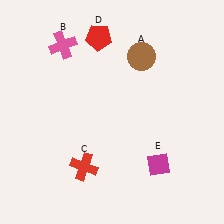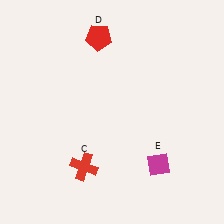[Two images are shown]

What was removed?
The brown circle (A), the pink cross (B) were removed in Image 2.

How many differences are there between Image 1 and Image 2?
There are 2 differences between the two images.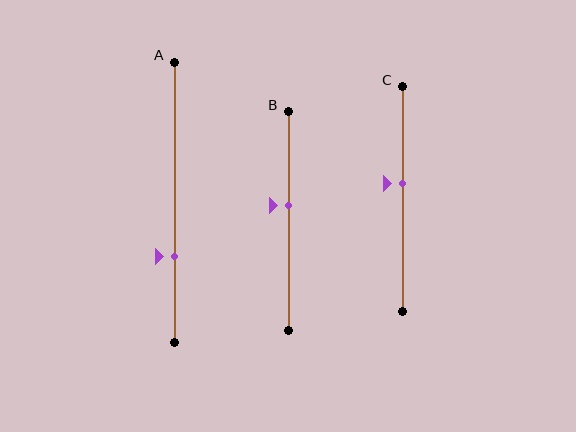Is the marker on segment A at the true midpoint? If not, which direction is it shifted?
No, the marker on segment A is shifted downward by about 19% of the segment length.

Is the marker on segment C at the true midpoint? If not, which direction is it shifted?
No, the marker on segment C is shifted upward by about 7% of the segment length.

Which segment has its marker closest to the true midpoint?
Segment C has its marker closest to the true midpoint.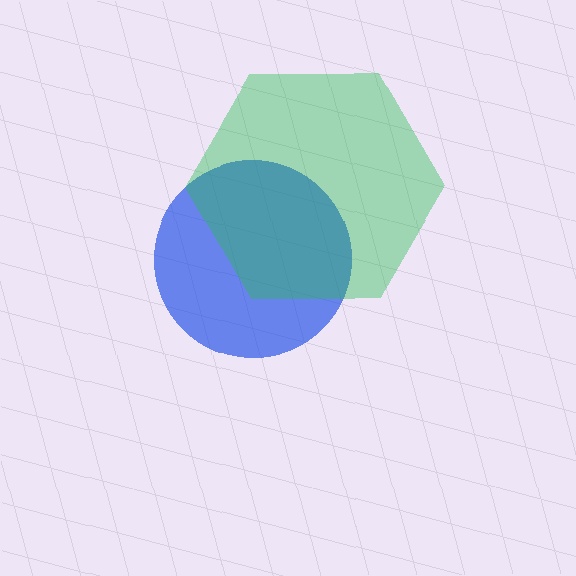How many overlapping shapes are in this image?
There are 2 overlapping shapes in the image.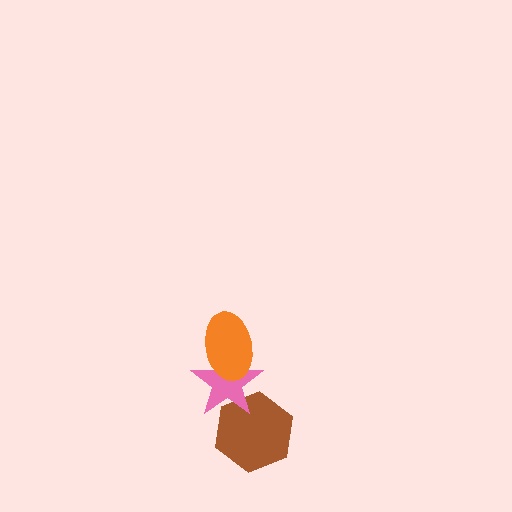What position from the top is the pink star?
The pink star is 2nd from the top.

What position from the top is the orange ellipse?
The orange ellipse is 1st from the top.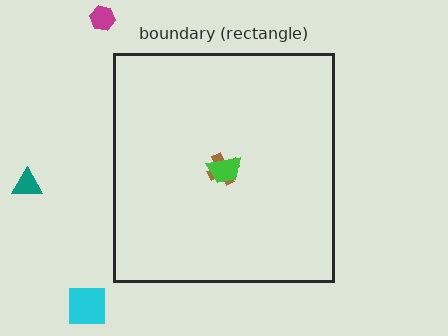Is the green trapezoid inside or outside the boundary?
Inside.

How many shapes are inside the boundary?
2 inside, 3 outside.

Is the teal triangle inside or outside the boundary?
Outside.